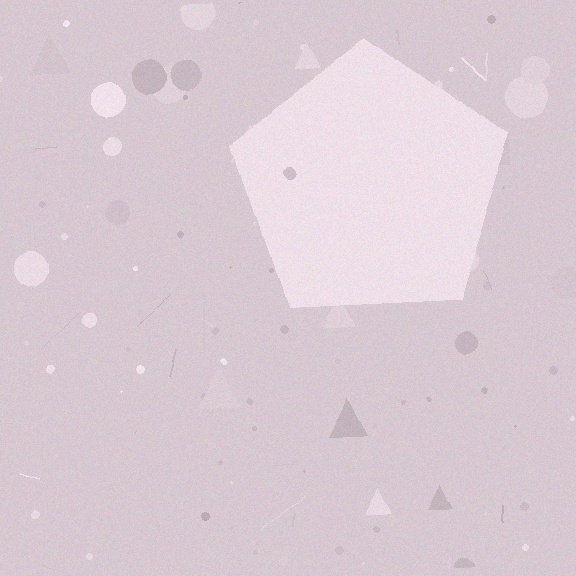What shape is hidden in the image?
A pentagon is hidden in the image.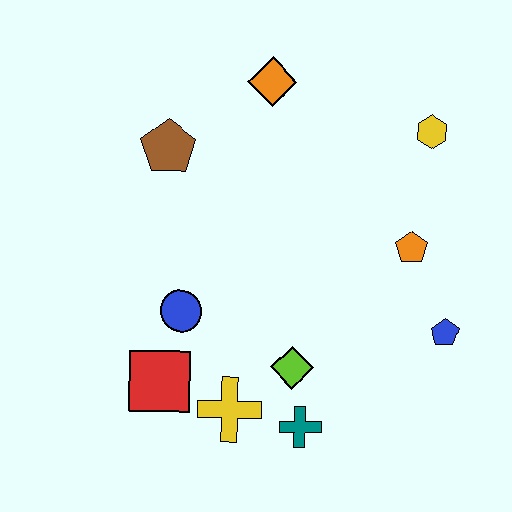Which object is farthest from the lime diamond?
The orange diamond is farthest from the lime diamond.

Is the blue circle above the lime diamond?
Yes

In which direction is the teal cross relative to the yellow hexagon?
The teal cross is below the yellow hexagon.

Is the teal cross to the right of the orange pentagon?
No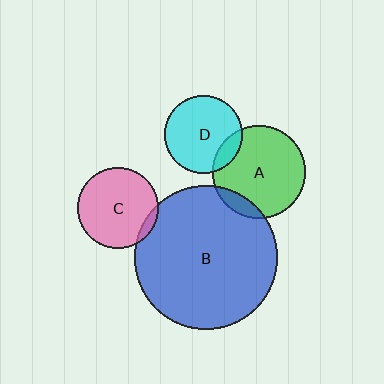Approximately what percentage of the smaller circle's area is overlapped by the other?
Approximately 5%.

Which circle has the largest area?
Circle B (blue).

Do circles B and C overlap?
Yes.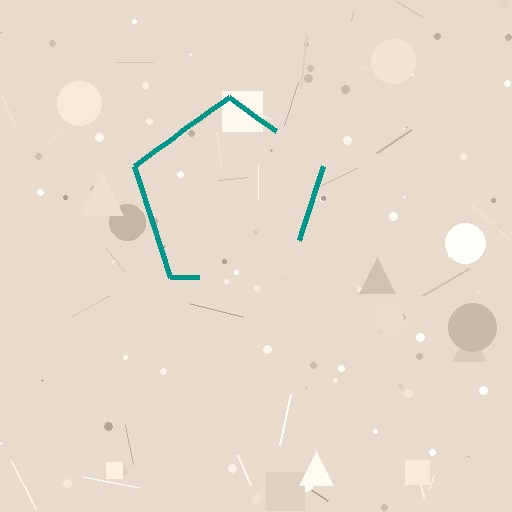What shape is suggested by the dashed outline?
The dashed outline suggests a pentagon.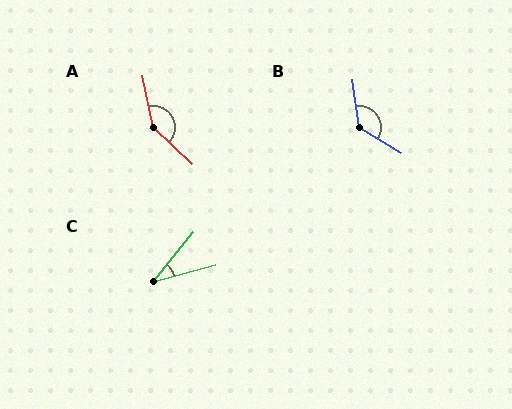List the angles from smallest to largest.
C (35°), B (129°), A (145°).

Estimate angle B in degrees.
Approximately 129 degrees.